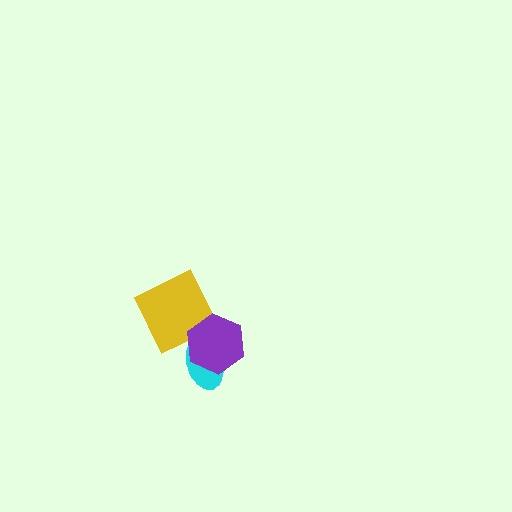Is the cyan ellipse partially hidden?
Yes, it is partially covered by another shape.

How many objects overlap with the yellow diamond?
2 objects overlap with the yellow diamond.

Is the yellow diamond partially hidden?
Yes, it is partially covered by another shape.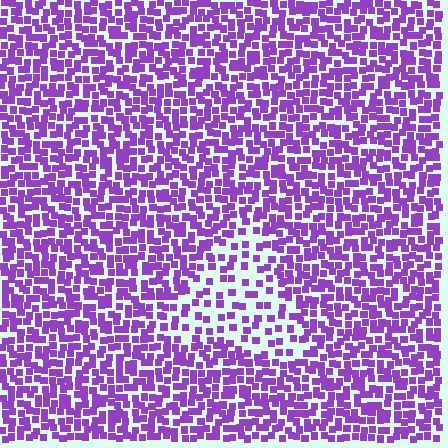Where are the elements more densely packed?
The elements are more densely packed outside the triangle boundary.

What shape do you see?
I see a triangle.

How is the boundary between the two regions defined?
The boundary is defined by a change in element density (approximately 2.1x ratio). All elements are the same color, size, and shape.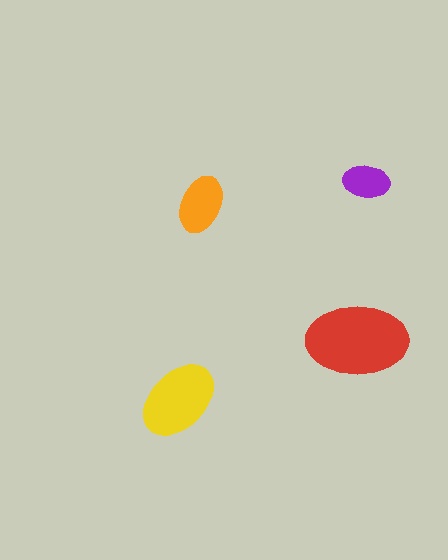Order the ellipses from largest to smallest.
the red one, the yellow one, the orange one, the purple one.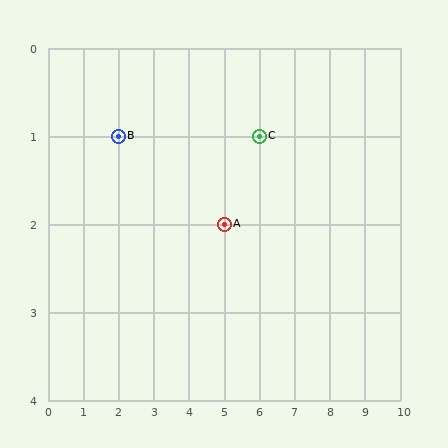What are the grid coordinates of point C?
Point C is at grid coordinates (6, 1).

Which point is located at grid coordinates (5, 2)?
Point A is at (5, 2).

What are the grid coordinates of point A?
Point A is at grid coordinates (5, 2).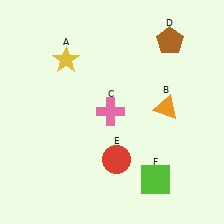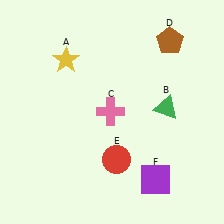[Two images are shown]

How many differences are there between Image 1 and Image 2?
There are 2 differences between the two images.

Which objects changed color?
B changed from orange to green. F changed from lime to purple.